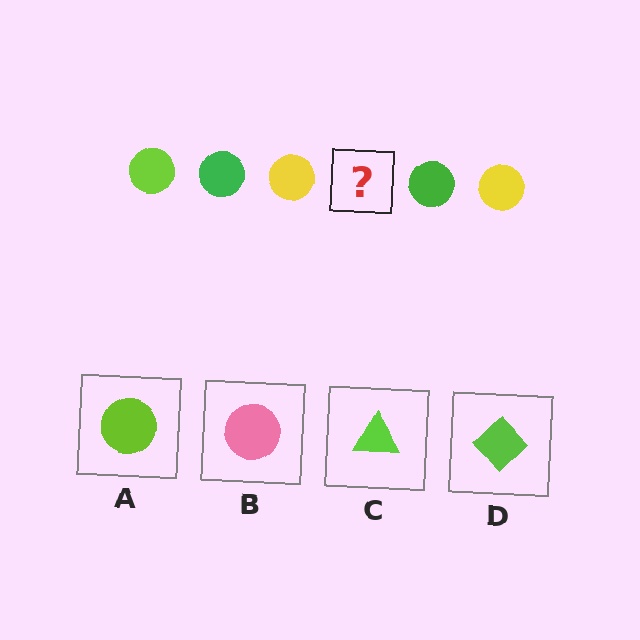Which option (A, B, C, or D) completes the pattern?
A.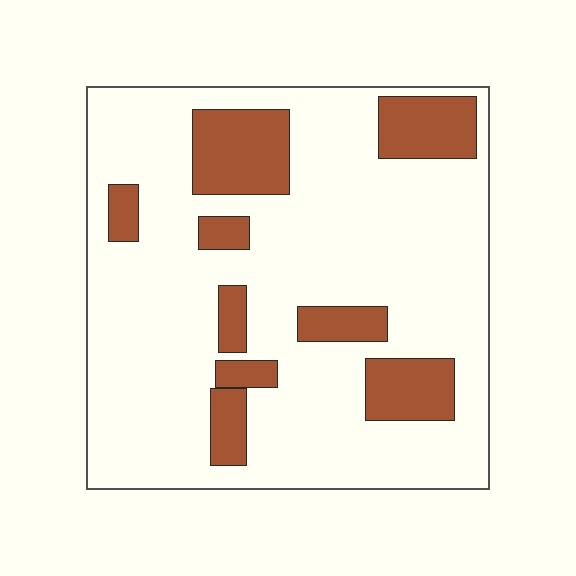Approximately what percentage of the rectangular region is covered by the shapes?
Approximately 20%.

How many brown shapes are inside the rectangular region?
9.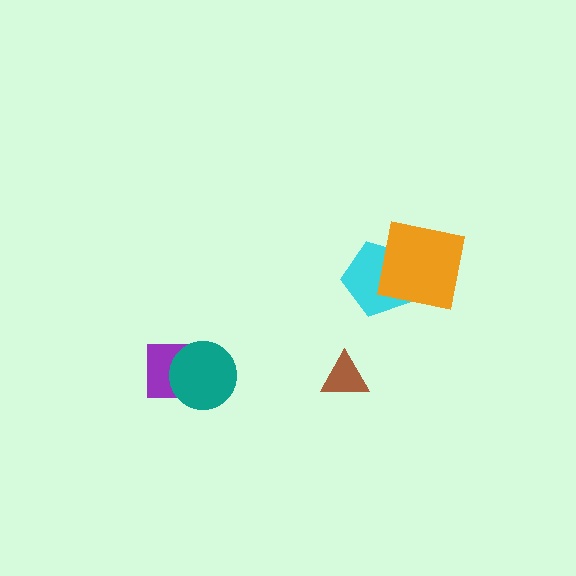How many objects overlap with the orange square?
1 object overlaps with the orange square.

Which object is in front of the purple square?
The teal circle is in front of the purple square.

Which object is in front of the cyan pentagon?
The orange square is in front of the cyan pentagon.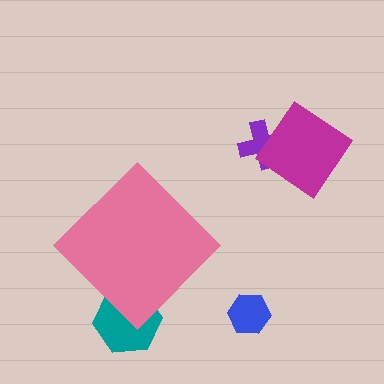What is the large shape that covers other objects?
A pink diamond.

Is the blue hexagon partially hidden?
No, the blue hexagon is fully visible.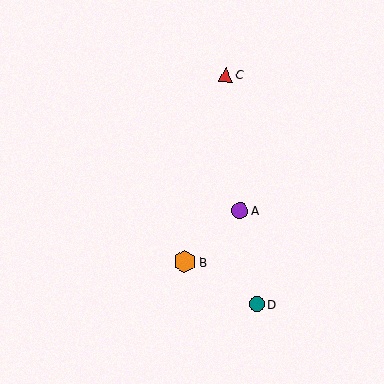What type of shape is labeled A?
Shape A is a purple circle.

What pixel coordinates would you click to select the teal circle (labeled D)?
Click at (256, 304) to select the teal circle D.